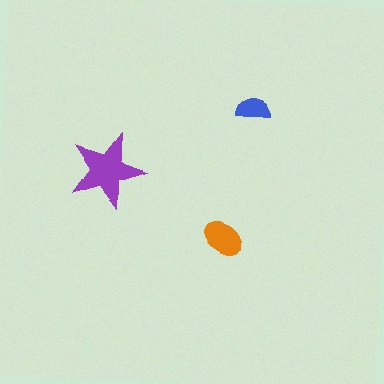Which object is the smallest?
The blue semicircle.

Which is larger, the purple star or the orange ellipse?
The purple star.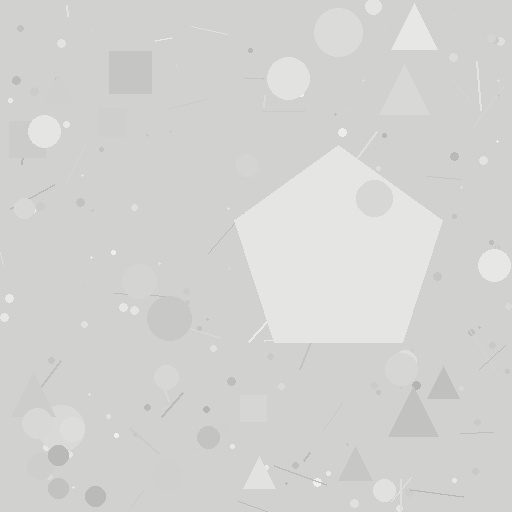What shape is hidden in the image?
A pentagon is hidden in the image.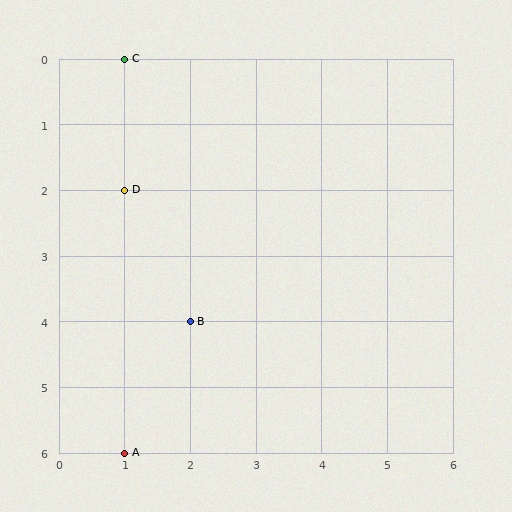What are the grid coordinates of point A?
Point A is at grid coordinates (1, 6).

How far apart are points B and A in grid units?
Points B and A are 1 column and 2 rows apart (about 2.2 grid units diagonally).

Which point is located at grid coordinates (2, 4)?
Point B is at (2, 4).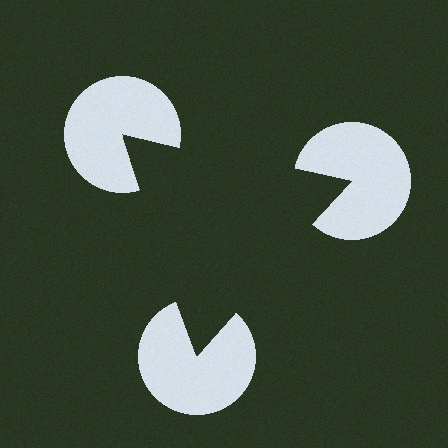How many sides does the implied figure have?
3 sides.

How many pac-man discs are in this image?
There are 3 — one at each vertex of the illusory triangle.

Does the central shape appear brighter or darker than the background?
It typically appears slightly darker than the background, even though no actual brightness change is drawn.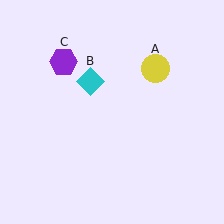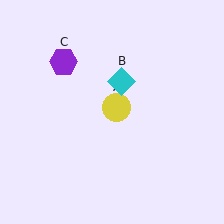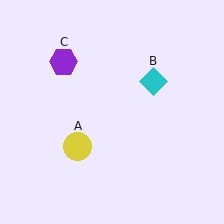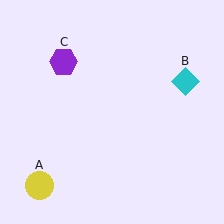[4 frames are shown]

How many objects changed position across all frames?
2 objects changed position: yellow circle (object A), cyan diamond (object B).